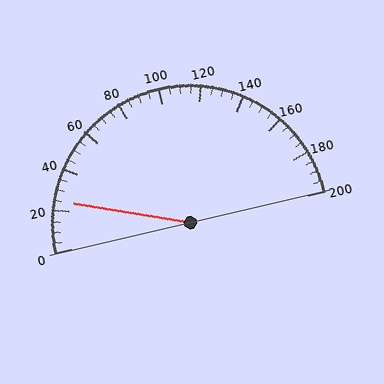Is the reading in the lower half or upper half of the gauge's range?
The reading is in the lower half of the range (0 to 200).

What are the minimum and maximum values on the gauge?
The gauge ranges from 0 to 200.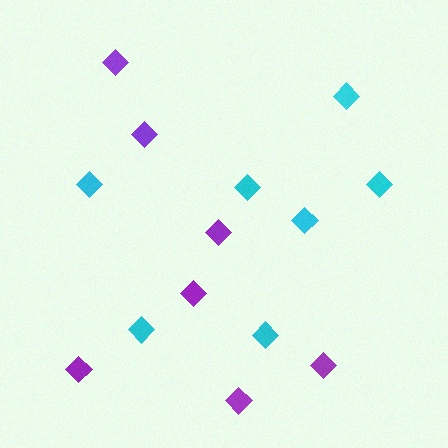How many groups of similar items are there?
There are 2 groups: one group of purple diamonds (7) and one group of cyan diamonds (7).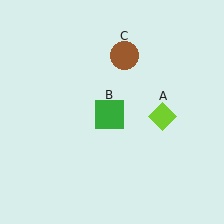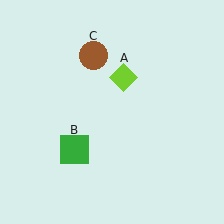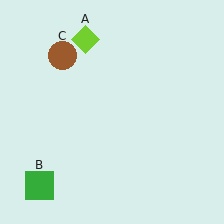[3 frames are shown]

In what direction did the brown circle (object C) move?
The brown circle (object C) moved left.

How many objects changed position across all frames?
3 objects changed position: lime diamond (object A), green square (object B), brown circle (object C).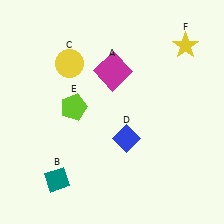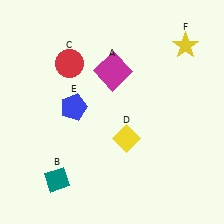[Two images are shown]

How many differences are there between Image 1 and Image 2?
There are 3 differences between the two images.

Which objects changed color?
C changed from yellow to red. D changed from blue to yellow. E changed from lime to blue.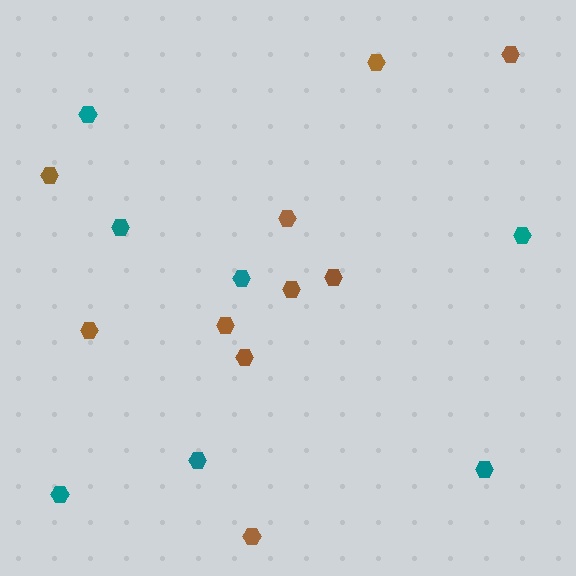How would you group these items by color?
There are 2 groups: one group of brown hexagons (10) and one group of teal hexagons (7).